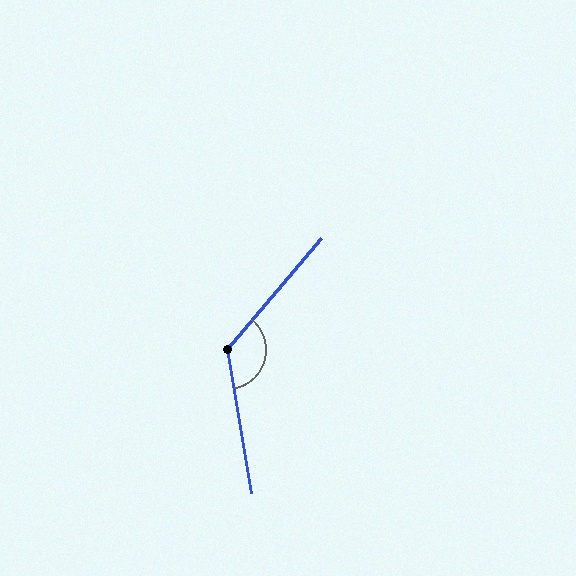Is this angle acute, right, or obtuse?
It is obtuse.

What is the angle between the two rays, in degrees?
Approximately 130 degrees.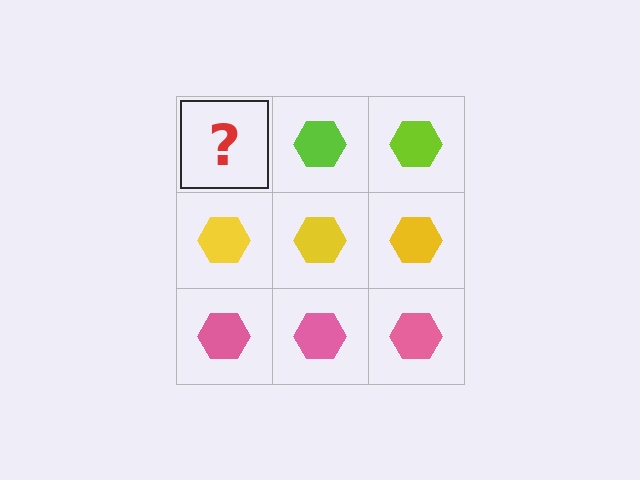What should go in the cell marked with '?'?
The missing cell should contain a lime hexagon.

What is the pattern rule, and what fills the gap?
The rule is that each row has a consistent color. The gap should be filled with a lime hexagon.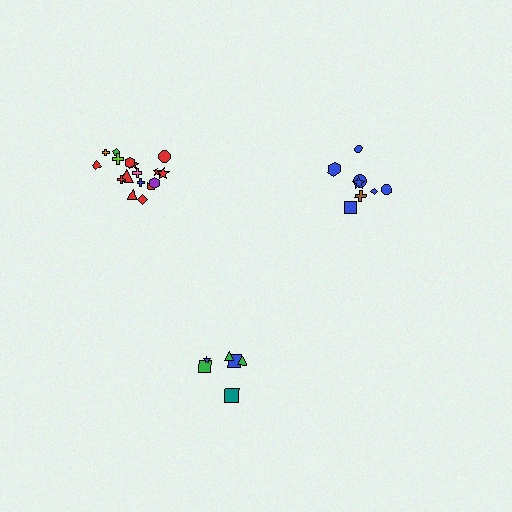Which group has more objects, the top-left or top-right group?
The top-left group.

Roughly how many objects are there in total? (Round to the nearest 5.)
Roughly 30 objects in total.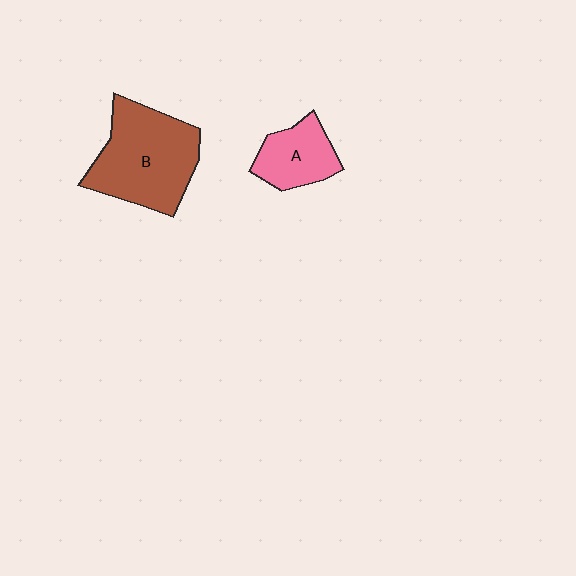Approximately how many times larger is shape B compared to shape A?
Approximately 2.0 times.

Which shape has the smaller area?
Shape A (pink).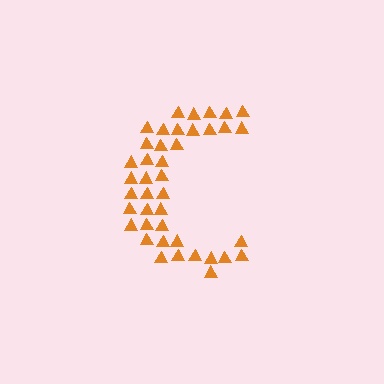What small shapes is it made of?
It is made of small triangles.